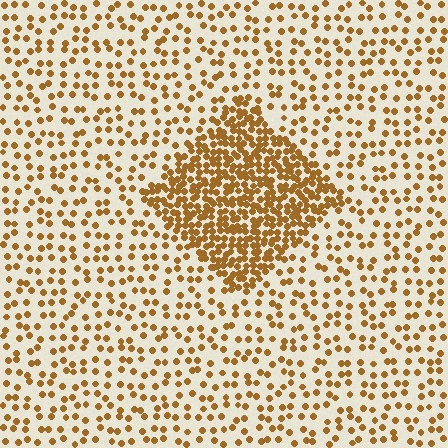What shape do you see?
I see a diamond.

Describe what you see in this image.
The image contains small brown elements arranged at two different densities. A diamond-shaped region is visible where the elements are more densely packed than the surrounding area.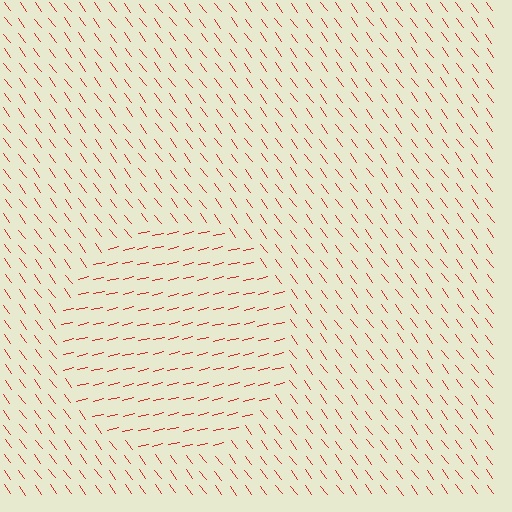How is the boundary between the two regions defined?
The boundary is defined purely by a change in line orientation (approximately 67 degrees difference). All lines are the same color and thickness.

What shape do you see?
I see a circle.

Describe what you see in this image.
The image is filled with small red line segments. A circle region in the image has lines oriented differently from the surrounding lines, creating a visible texture boundary.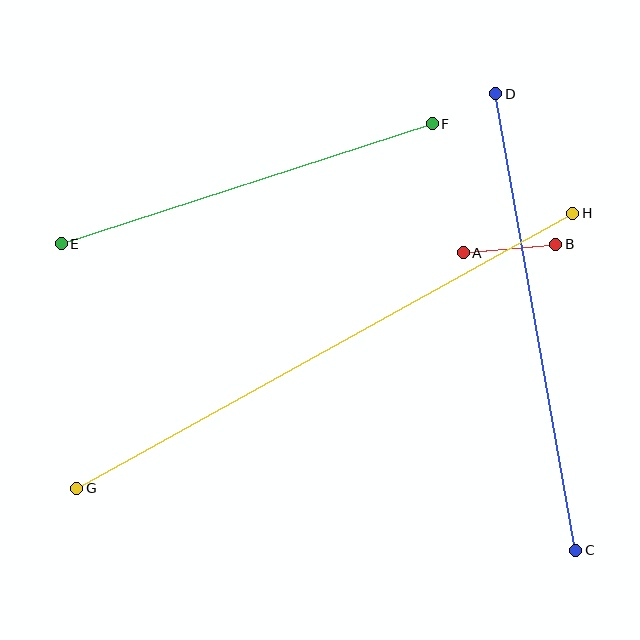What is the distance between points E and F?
The distance is approximately 390 pixels.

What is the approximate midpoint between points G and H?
The midpoint is at approximately (325, 351) pixels.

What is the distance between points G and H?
The distance is approximately 567 pixels.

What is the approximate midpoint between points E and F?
The midpoint is at approximately (247, 184) pixels.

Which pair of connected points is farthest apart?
Points G and H are farthest apart.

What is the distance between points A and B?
The distance is approximately 93 pixels.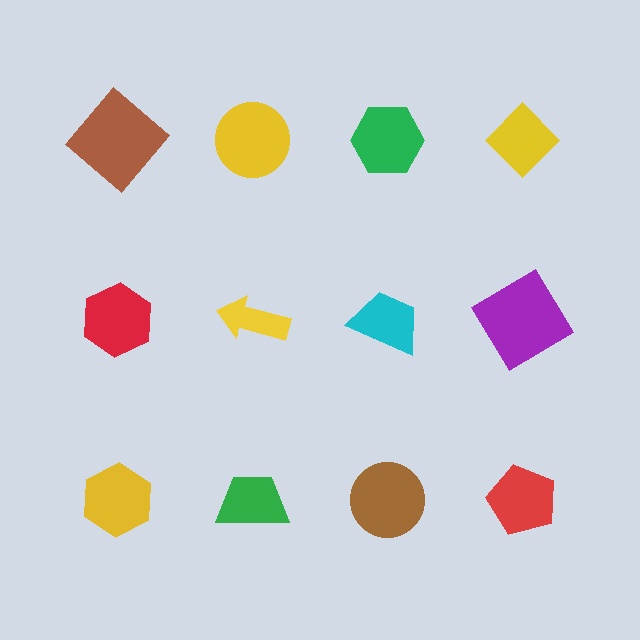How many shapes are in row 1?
4 shapes.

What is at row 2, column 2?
A yellow arrow.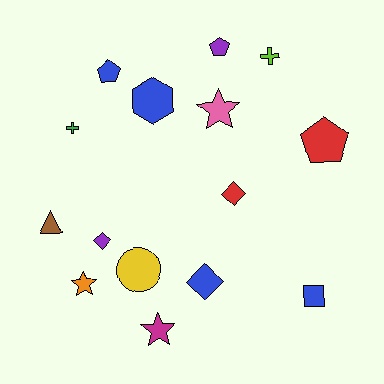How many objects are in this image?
There are 15 objects.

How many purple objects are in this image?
There are 2 purple objects.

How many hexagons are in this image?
There is 1 hexagon.